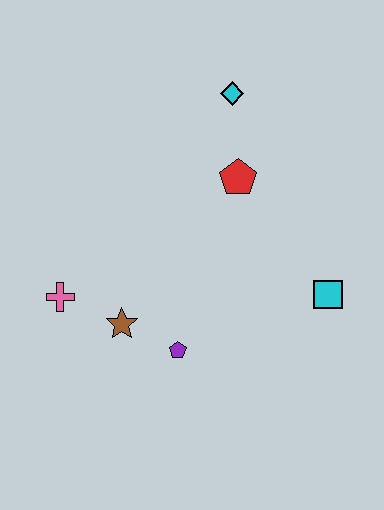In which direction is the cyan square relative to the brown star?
The cyan square is to the right of the brown star.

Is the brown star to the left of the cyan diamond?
Yes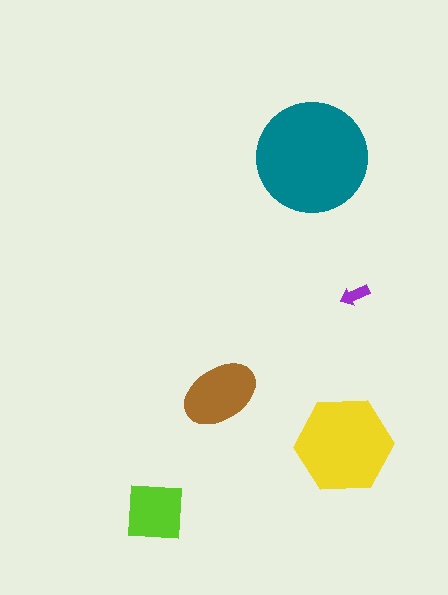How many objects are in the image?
There are 5 objects in the image.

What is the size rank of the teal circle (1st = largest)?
1st.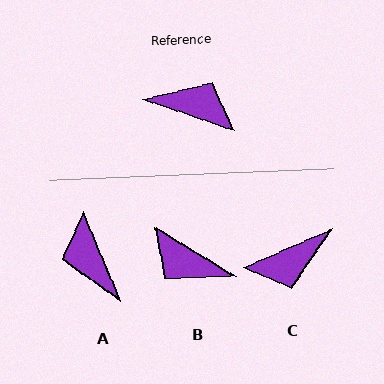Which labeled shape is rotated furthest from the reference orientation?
B, about 167 degrees away.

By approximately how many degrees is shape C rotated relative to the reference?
Approximately 138 degrees clockwise.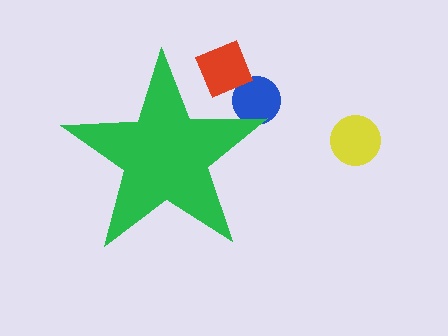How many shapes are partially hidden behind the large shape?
2 shapes are partially hidden.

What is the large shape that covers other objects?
A green star.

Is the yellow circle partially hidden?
No, the yellow circle is fully visible.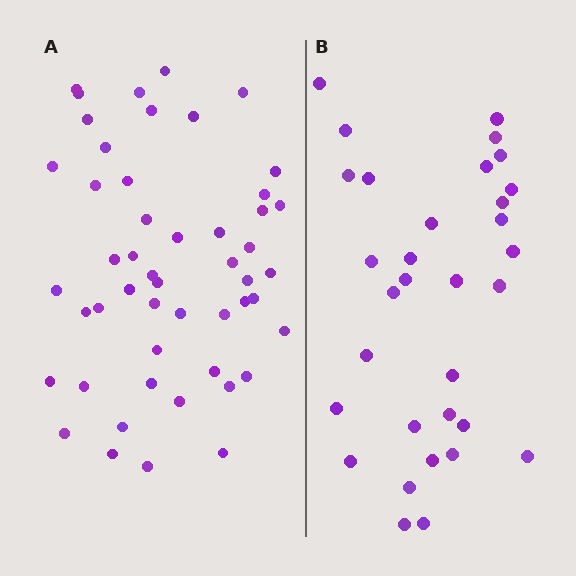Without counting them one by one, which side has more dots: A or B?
Region A (the left region) has more dots.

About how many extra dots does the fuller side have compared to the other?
Region A has approximately 20 more dots than region B.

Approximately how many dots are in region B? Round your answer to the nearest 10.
About 30 dots. (The exact count is 32, which rounds to 30.)